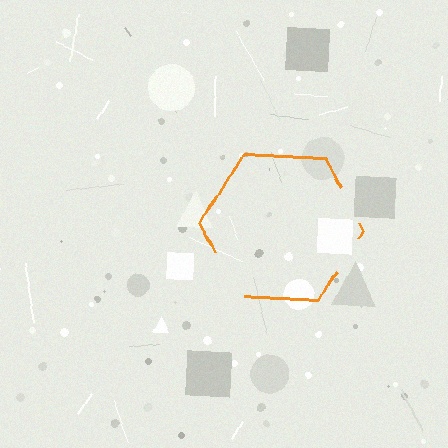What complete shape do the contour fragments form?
The contour fragments form a hexagon.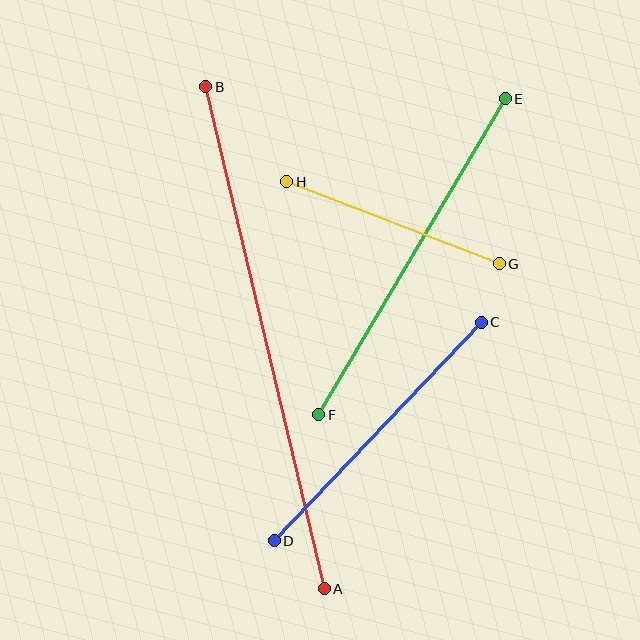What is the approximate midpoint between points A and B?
The midpoint is at approximately (265, 338) pixels.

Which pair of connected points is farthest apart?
Points A and B are farthest apart.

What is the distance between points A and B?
The distance is approximately 516 pixels.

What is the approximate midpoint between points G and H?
The midpoint is at approximately (393, 223) pixels.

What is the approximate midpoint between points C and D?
The midpoint is at approximately (378, 431) pixels.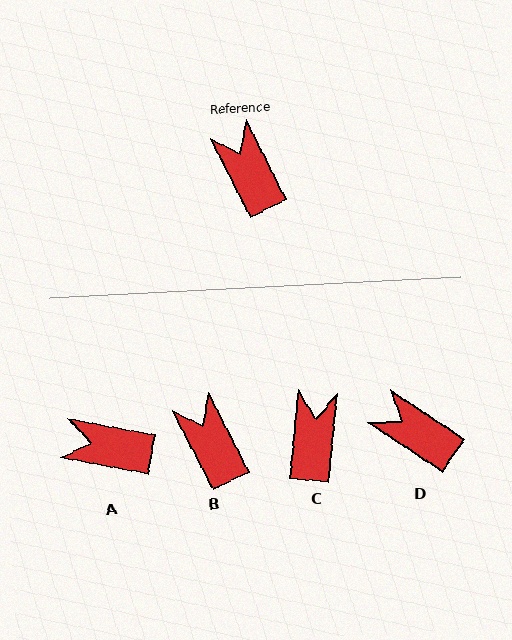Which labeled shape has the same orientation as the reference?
B.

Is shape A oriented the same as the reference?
No, it is off by about 52 degrees.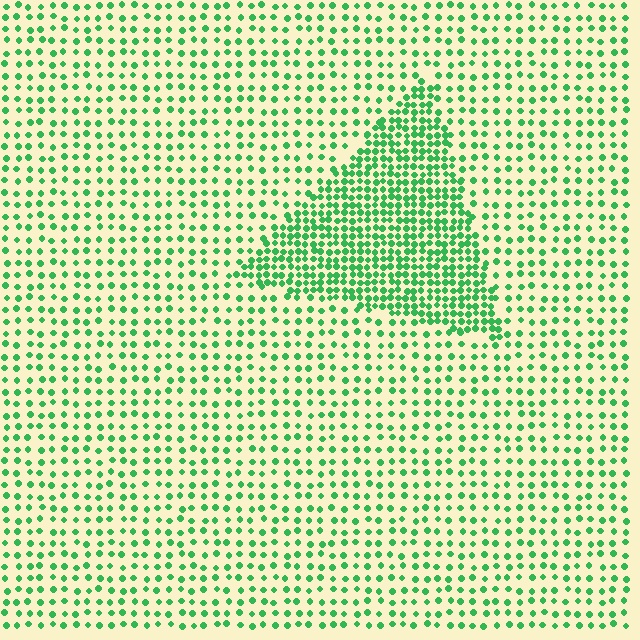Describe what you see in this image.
The image contains small green elements arranged at two different densities. A triangle-shaped region is visible where the elements are more densely packed than the surrounding area.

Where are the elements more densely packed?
The elements are more densely packed inside the triangle boundary.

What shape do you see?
I see a triangle.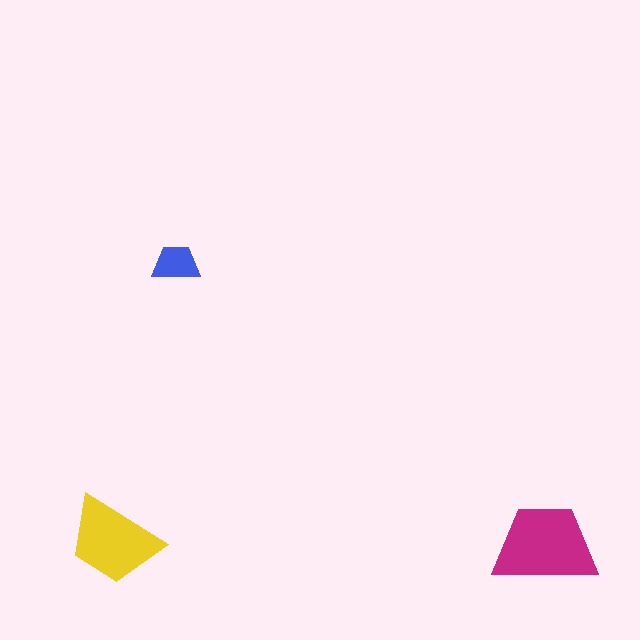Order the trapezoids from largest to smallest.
the magenta one, the yellow one, the blue one.